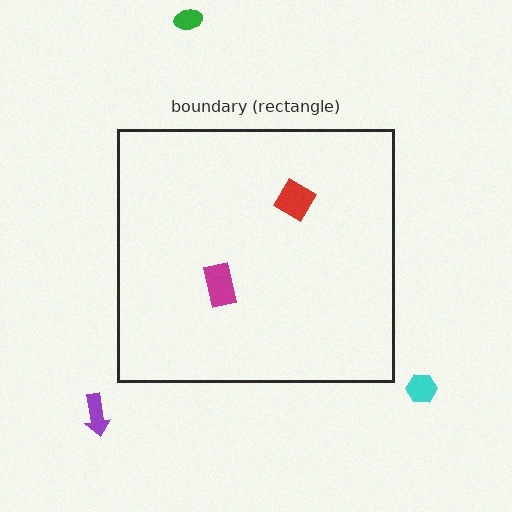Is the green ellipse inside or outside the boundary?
Outside.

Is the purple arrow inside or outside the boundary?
Outside.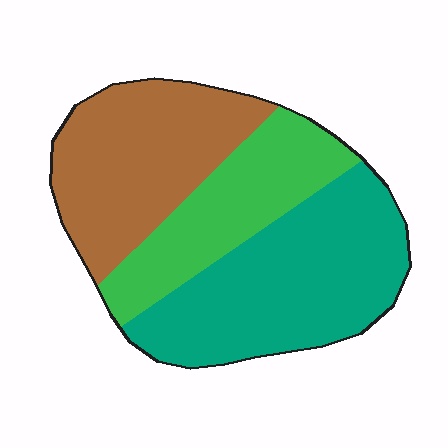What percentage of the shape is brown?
Brown takes up about one third (1/3) of the shape.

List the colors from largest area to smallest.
From largest to smallest: teal, brown, green.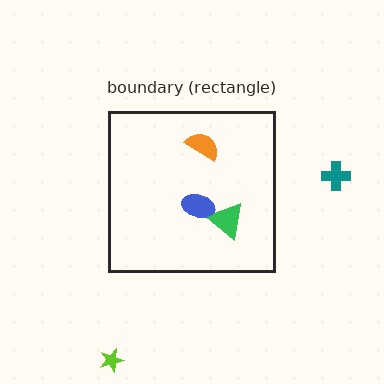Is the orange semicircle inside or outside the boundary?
Inside.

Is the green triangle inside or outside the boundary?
Inside.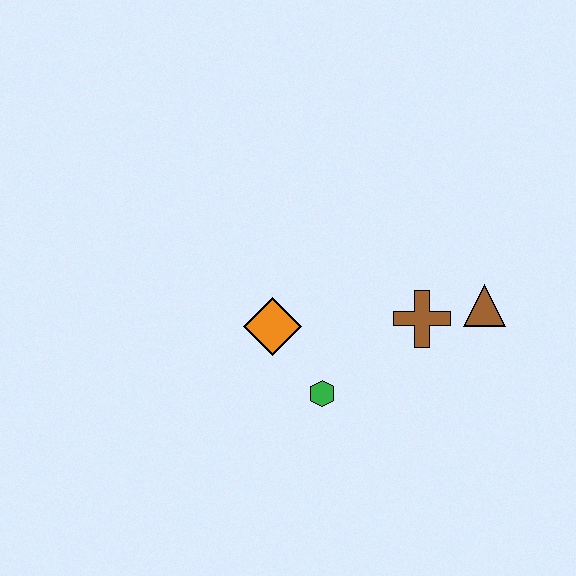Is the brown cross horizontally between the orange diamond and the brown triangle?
Yes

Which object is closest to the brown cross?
The brown triangle is closest to the brown cross.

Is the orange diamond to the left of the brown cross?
Yes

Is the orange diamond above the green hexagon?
Yes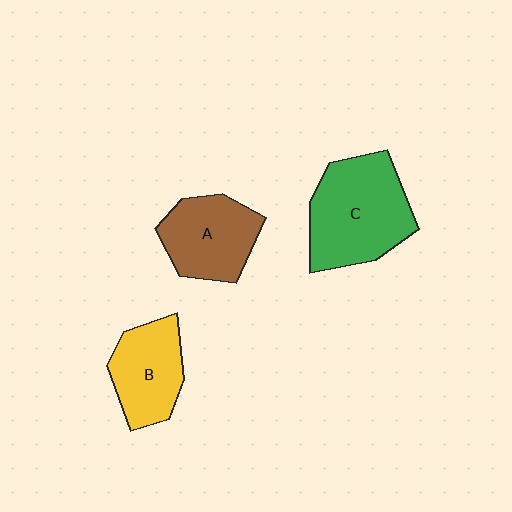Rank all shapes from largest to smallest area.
From largest to smallest: C (green), A (brown), B (yellow).